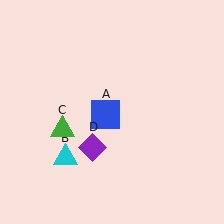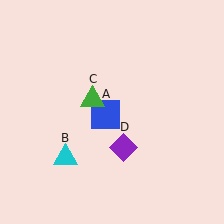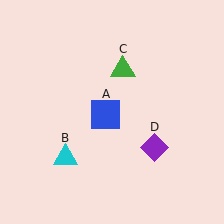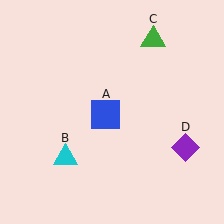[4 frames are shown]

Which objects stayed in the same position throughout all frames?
Blue square (object A) and cyan triangle (object B) remained stationary.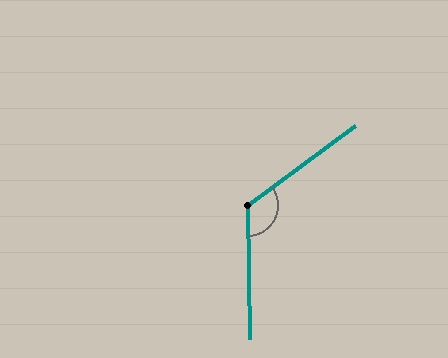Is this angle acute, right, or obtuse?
It is obtuse.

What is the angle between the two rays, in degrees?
Approximately 126 degrees.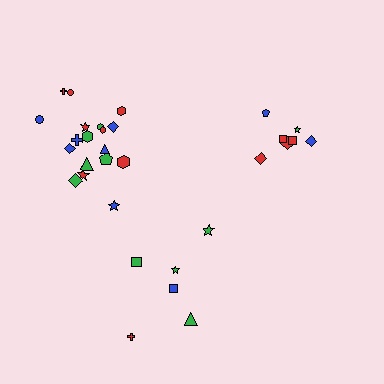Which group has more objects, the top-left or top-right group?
The top-left group.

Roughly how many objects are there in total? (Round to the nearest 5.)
Roughly 30 objects in total.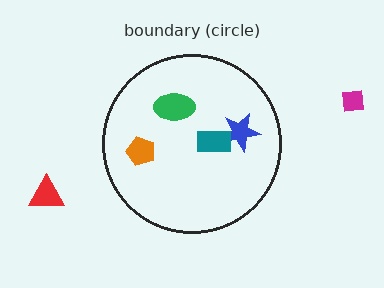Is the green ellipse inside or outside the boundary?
Inside.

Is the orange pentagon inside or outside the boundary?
Inside.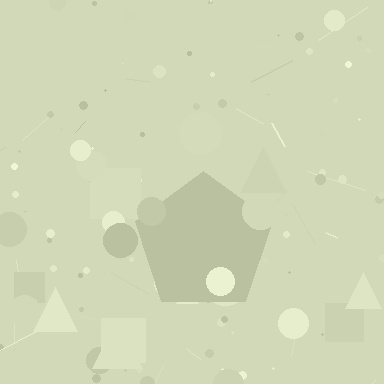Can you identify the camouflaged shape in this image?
The camouflaged shape is a pentagon.